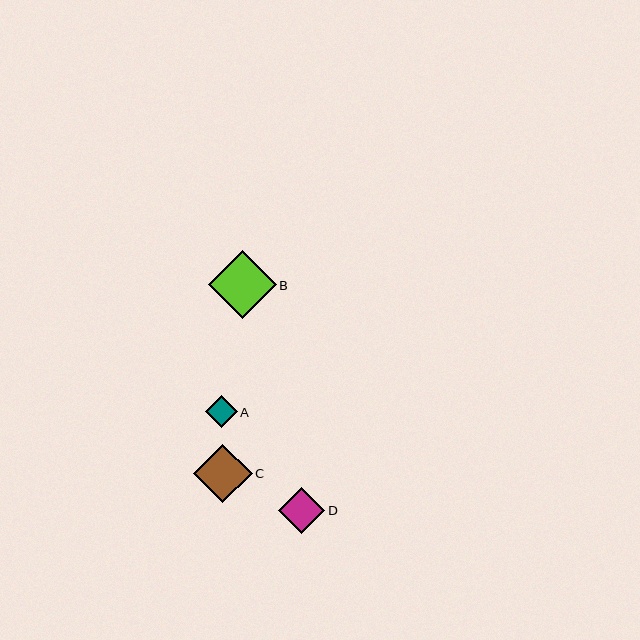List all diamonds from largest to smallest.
From largest to smallest: B, C, D, A.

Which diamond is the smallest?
Diamond A is the smallest with a size of approximately 32 pixels.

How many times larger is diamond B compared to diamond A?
Diamond B is approximately 2.1 times the size of diamond A.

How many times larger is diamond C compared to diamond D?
Diamond C is approximately 1.3 times the size of diamond D.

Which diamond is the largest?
Diamond B is the largest with a size of approximately 68 pixels.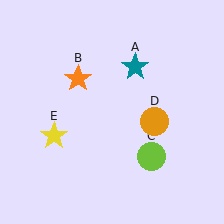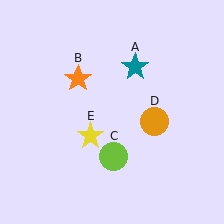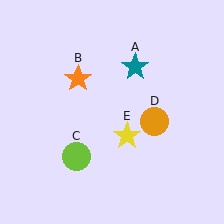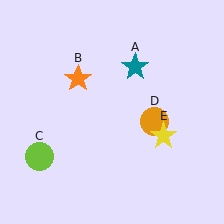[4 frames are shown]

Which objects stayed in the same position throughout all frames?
Teal star (object A) and orange star (object B) and orange circle (object D) remained stationary.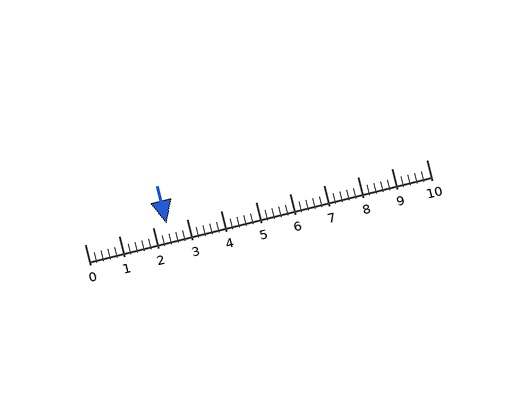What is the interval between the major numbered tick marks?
The major tick marks are spaced 1 units apart.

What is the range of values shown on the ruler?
The ruler shows values from 0 to 10.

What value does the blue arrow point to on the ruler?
The blue arrow points to approximately 2.4.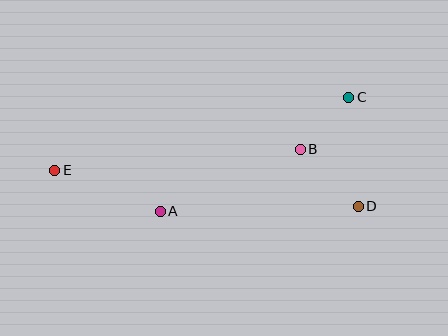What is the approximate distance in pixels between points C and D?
The distance between C and D is approximately 109 pixels.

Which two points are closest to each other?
Points B and C are closest to each other.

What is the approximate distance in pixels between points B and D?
The distance between B and D is approximately 81 pixels.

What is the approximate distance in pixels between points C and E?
The distance between C and E is approximately 303 pixels.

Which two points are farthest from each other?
Points D and E are farthest from each other.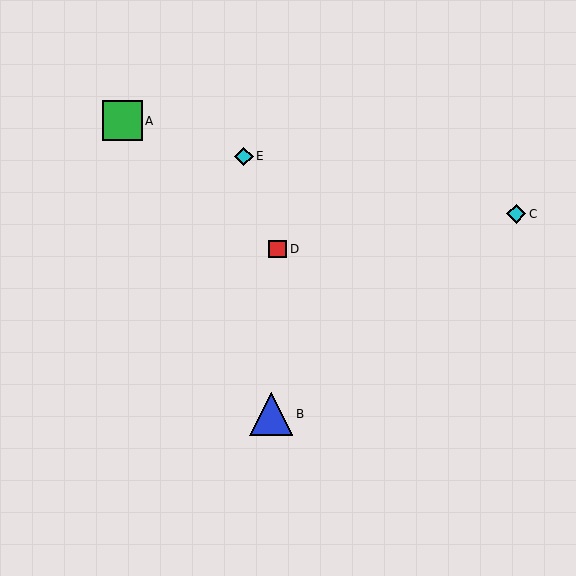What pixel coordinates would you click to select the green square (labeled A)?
Click at (122, 121) to select the green square A.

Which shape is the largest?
The blue triangle (labeled B) is the largest.